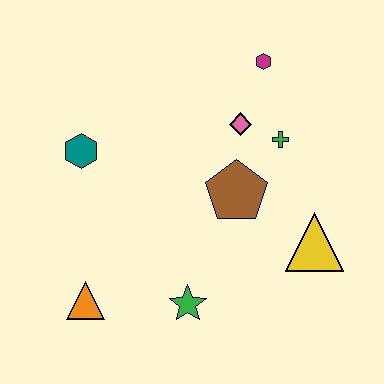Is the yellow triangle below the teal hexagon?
Yes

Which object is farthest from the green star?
The magenta hexagon is farthest from the green star.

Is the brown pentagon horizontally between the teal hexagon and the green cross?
Yes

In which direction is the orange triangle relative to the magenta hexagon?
The orange triangle is below the magenta hexagon.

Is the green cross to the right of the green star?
Yes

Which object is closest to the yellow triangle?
The brown pentagon is closest to the yellow triangle.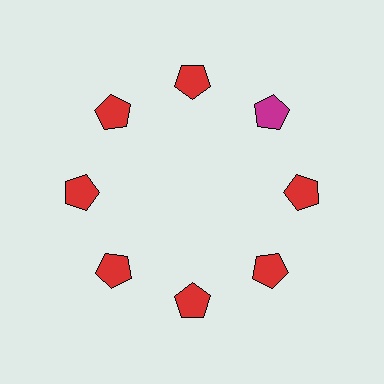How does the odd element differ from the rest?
It has a different color: magenta instead of red.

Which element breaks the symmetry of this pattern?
The magenta pentagon at roughly the 2 o'clock position breaks the symmetry. All other shapes are red pentagons.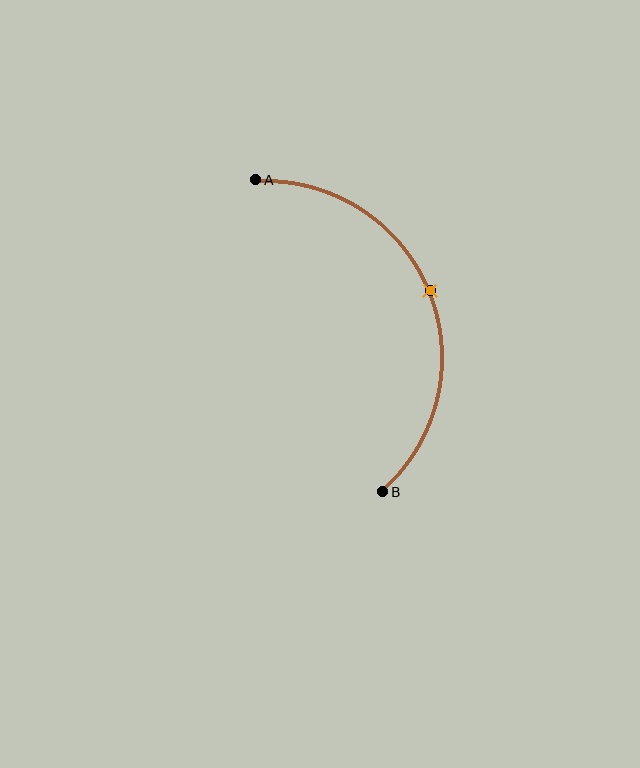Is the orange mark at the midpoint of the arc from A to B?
Yes. The orange mark lies on the arc at equal arc-length from both A and B — it is the arc midpoint.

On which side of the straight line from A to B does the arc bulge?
The arc bulges to the right of the straight line connecting A and B.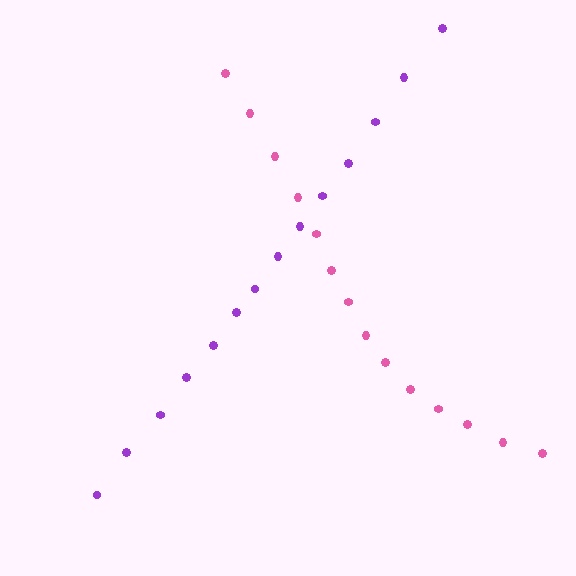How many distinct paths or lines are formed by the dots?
There are 2 distinct paths.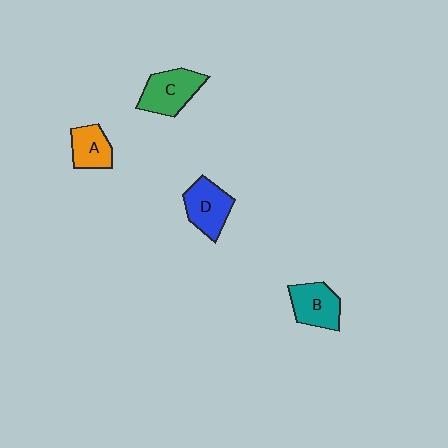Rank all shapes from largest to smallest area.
From largest to smallest: C (green), D (blue), B (teal), A (orange).